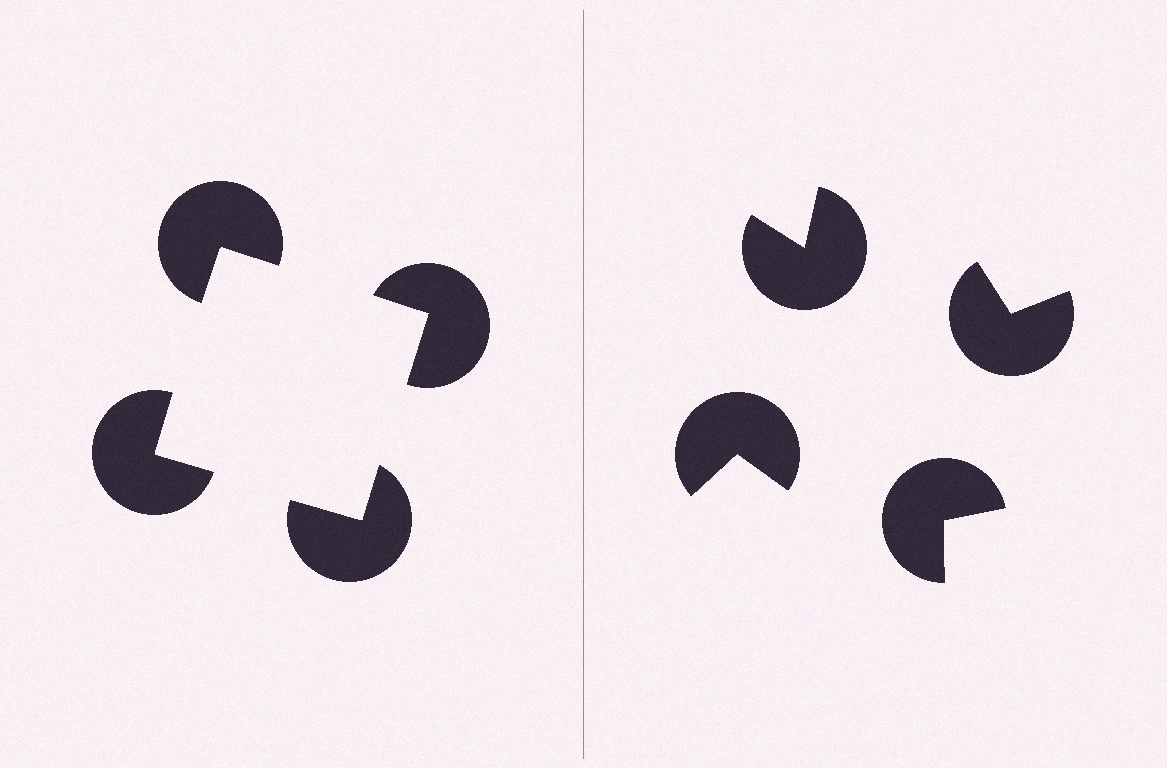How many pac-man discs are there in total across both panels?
8 — 4 on each side.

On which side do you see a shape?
An illusory square appears on the left side. On the right side the wedge cuts are rotated, so no coherent shape forms.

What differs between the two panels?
The pac-man discs are positioned identically on both sides; only the wedge orientations differ. On the left they align to a square; on the right they are misaligned.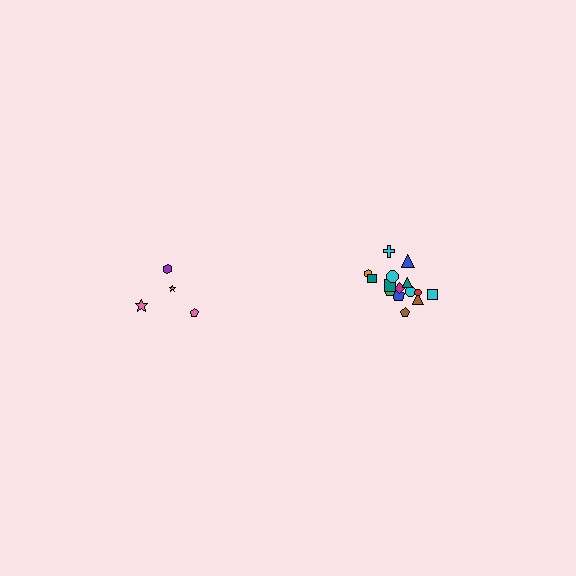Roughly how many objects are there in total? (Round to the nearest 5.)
Roughly 20 objects in total.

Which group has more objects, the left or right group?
The right group.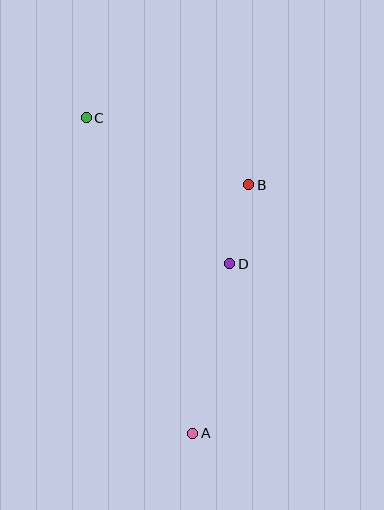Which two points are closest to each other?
Points B and D are closest to each other.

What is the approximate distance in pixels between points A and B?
The distance between A and B is approximately 255 pixels.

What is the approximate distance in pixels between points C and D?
The distance between C and D is approximately 205 pixels.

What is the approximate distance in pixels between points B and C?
The distance between B and C is approximately 176 pixels.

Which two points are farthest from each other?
Points A and C are farthest from each other.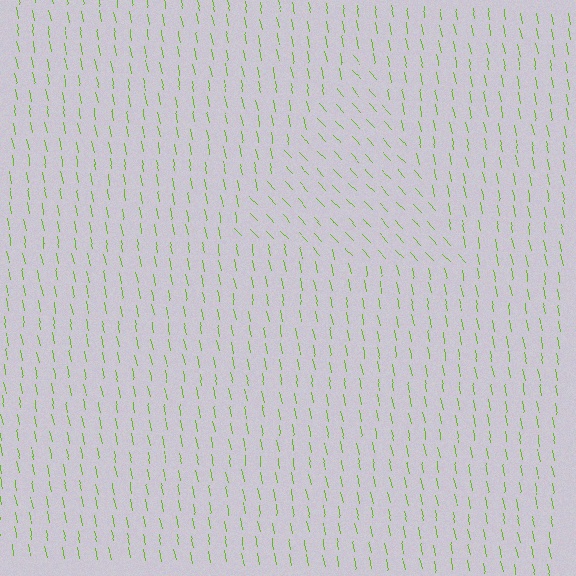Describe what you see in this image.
The image is filled with small lime line segments. A triangle region in the image has lines oriented differently from the surrounding lines, creating a visible texture boundary.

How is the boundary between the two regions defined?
The boundary is defined purely by a change in line orientation (approximately 32 degrees difference). All lines are the same color and thickness.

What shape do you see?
I see a triangle.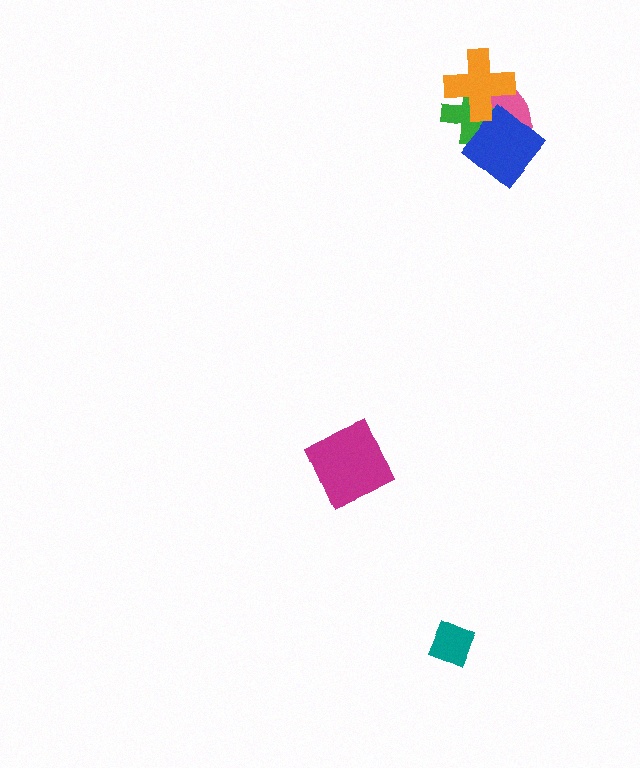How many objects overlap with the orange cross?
3 objects overlap with the orange cross.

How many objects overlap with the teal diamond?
0 objects overlap with the teal diamond.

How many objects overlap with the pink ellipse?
3 objects overlap with the pink ellipse.